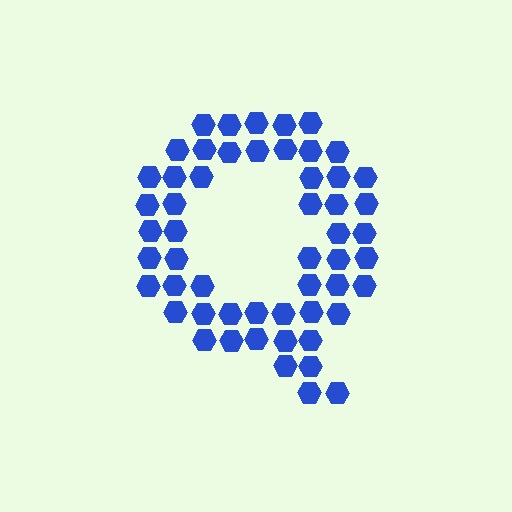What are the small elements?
The small elements are hexagons.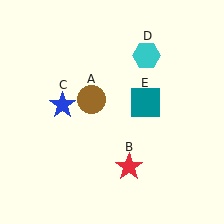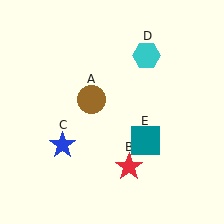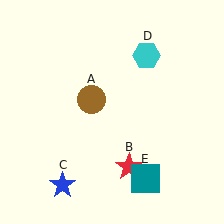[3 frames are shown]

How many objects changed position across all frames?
2 objects changed position: blue star (object C), teal square (object E).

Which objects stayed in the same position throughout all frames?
Brown circle (object A) and red star (object B) and cyan hexagon (object D) remained stationary.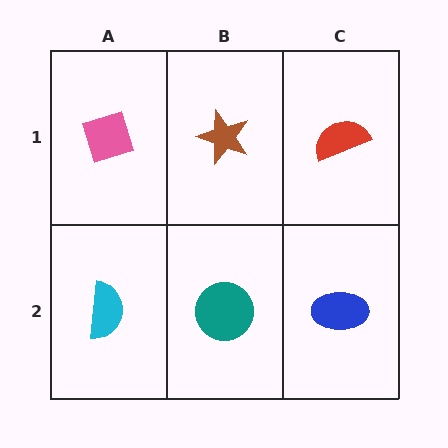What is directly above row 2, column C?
A red semicircle.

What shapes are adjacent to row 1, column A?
A cyan semicircle (row 2, column A), a brown star (row 1, column B).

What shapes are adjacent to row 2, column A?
A pink diamond (row 1, column A), a teal circle (row 2, column B).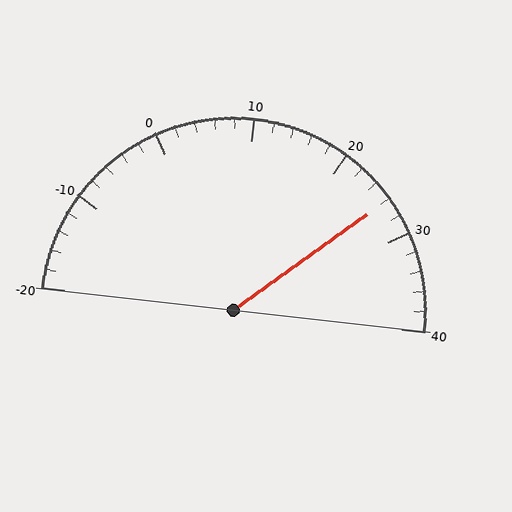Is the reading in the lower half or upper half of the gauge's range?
The reading is in the upper half of the range (-20 to 40).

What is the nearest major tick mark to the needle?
The nearest major tick mark is 30.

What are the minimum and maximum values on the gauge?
The gauge ranges from -20 to 40.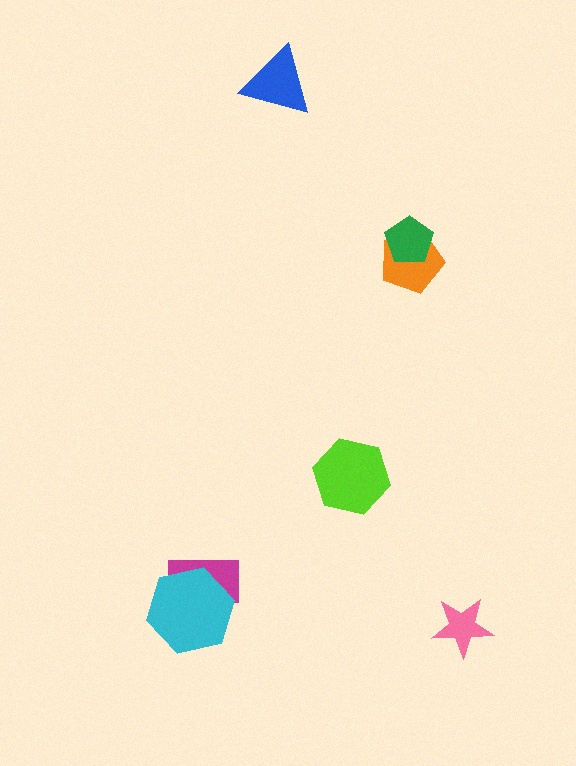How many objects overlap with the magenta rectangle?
1 object overlaps with the magenta rectangle.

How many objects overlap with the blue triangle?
0 objects overlap with the blue triangle.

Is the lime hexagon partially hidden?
No, no other shape covers it.